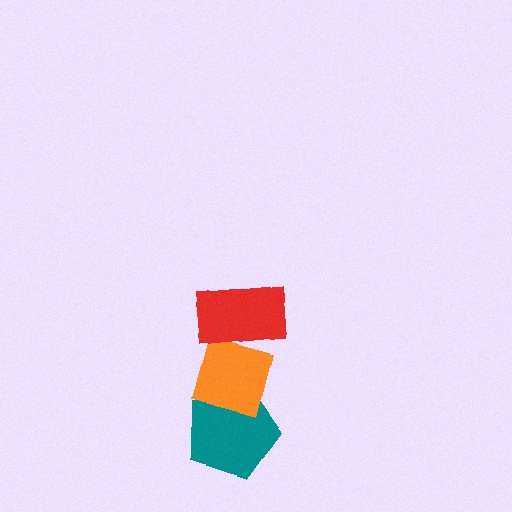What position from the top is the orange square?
The orange square is 2nd from the top.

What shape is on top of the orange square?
The red rectangle is on top of the orange square.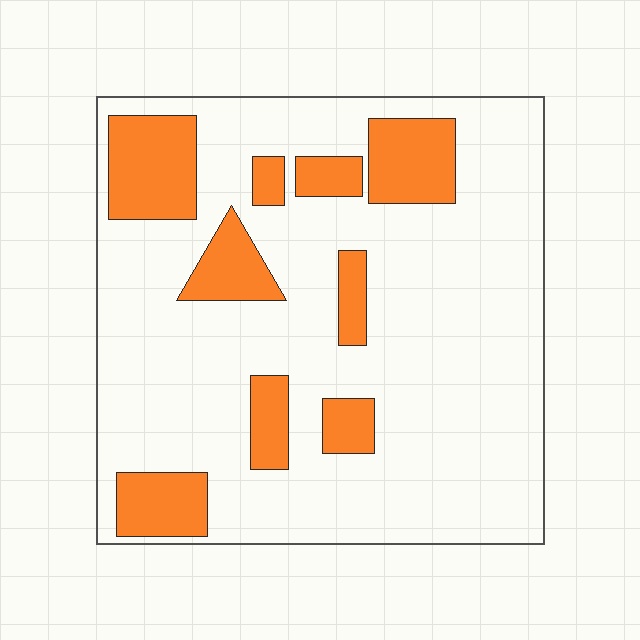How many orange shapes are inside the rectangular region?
9.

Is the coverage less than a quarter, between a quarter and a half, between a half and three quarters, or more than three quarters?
Less than a quarter.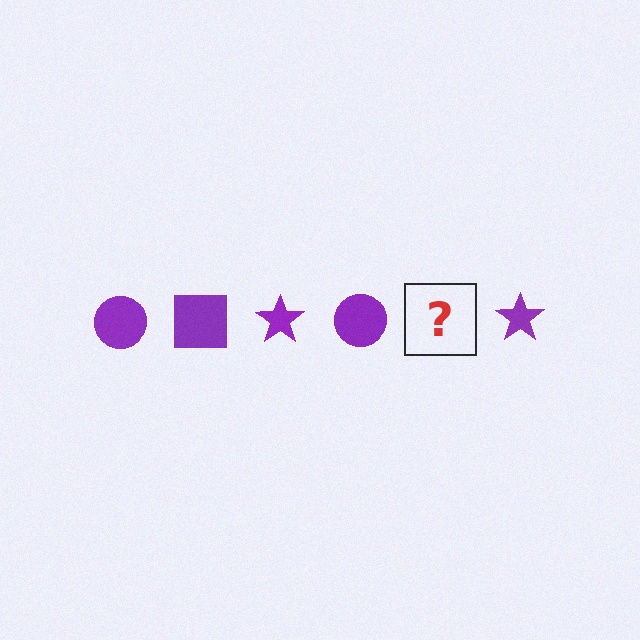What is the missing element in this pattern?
The missing element is a purple square.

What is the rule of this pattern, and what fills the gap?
The rule is that the pattern cycles through circle, square, star shapes in purple. The gap should be filled with a purple square.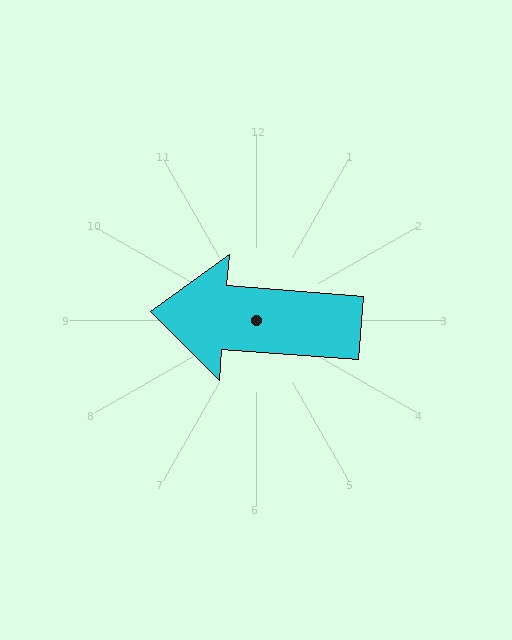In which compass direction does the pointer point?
West.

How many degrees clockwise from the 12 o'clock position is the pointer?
Approximately 275 degrees.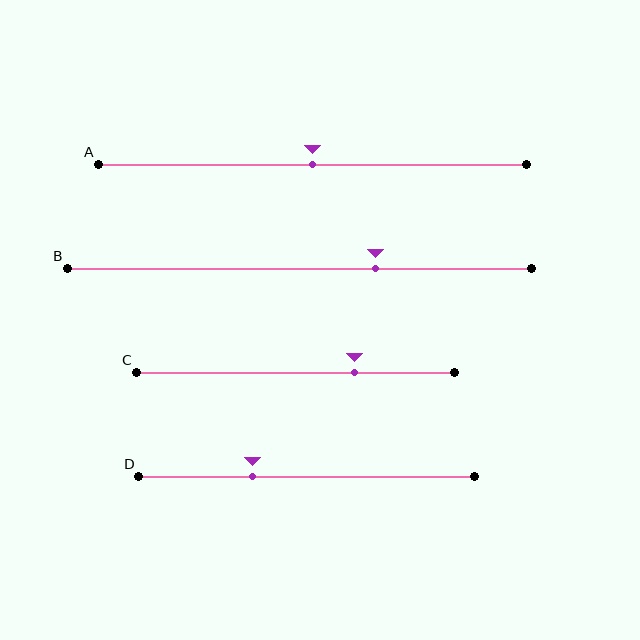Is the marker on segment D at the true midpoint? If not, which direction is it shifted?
No, the marker on segment D is shifted to the left by about 16% of the segment length.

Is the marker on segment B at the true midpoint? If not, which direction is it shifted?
No, the marker on segment B is shifted to the right by about 16% of the segment length.